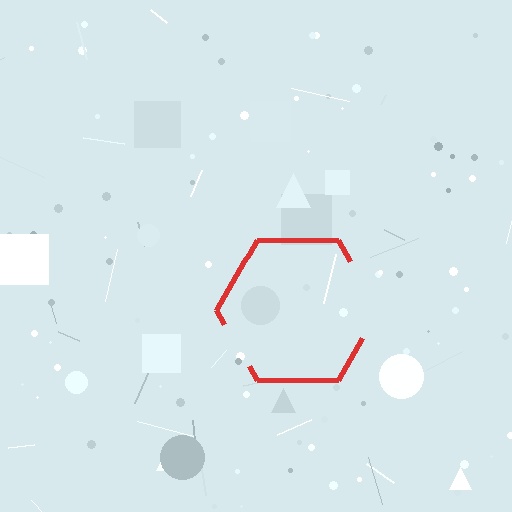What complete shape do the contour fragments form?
The contour fragments form a hexagon.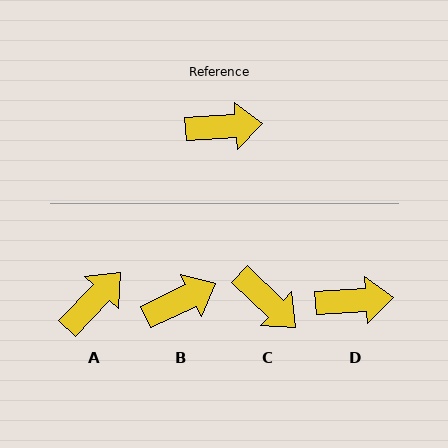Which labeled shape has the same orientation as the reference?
D.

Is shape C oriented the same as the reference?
No, it is off by about 47 degrees.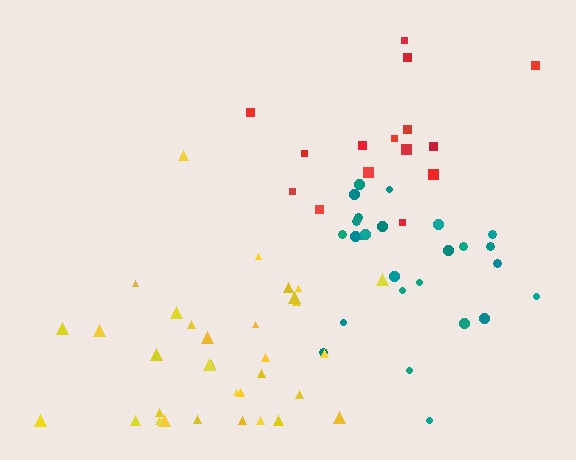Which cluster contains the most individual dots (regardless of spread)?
Yellow (33).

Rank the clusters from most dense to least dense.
yellow, teal, red.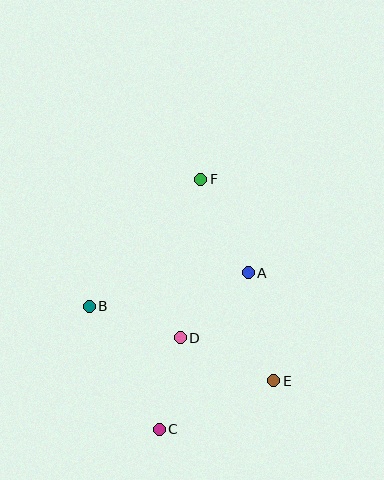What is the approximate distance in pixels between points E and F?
The distance between E and F is approximately 214 pixels.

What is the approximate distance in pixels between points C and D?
The distance between C and D is approximately 94 pixels.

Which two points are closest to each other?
Points A and D are closest to each other.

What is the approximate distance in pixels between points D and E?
The distance between D and E is approximately 103 pixels.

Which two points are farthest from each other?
Points C and F are farthest from each other.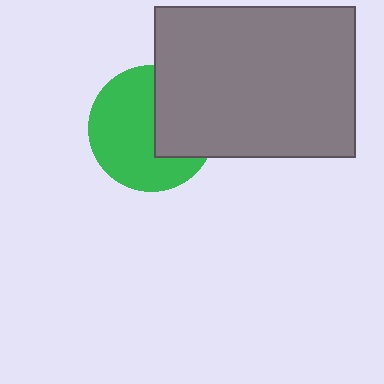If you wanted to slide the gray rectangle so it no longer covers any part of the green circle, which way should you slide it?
Slide it right — that is the most direct way to separate the two shapes.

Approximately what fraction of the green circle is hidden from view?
Roughly 38% of the green circle is hidden behind the gray rectangle.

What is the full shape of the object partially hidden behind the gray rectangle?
The partially hidden object is a green circle.